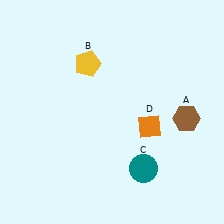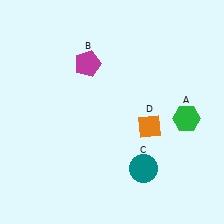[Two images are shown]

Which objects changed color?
A changed from brown to green. B changed from yellow to magenta.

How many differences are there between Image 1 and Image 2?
There are 2 differences between the two images.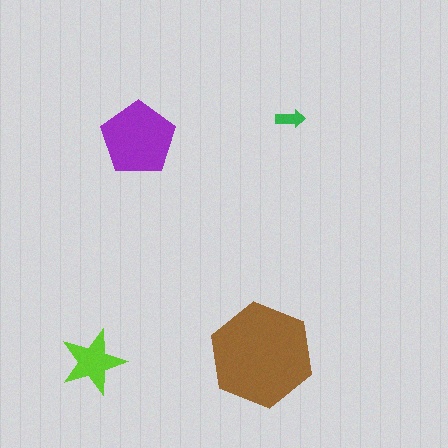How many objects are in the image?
There are 4 objects in the image.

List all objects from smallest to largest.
The green arrow, the lime star, the purple pentagon, the brown hexagon.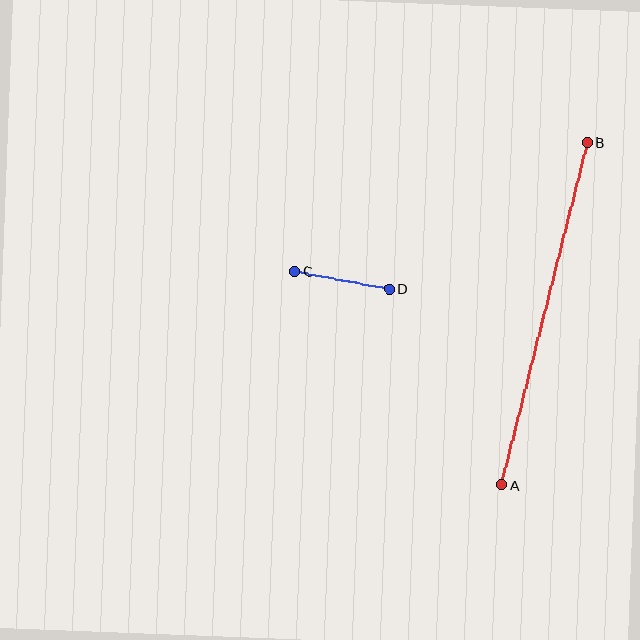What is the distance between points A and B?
The distance is approximately 353 pixels.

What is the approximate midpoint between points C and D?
The midpoint is at approximately (342, 280) pixels.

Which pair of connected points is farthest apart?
Points A and B are farthest apart.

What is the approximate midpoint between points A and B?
The midpoint is at approximately (544, 314) pixels.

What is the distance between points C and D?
The distance is approximately 96 pixels.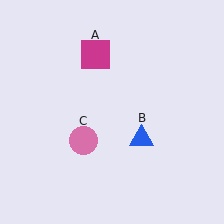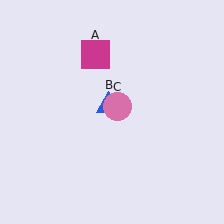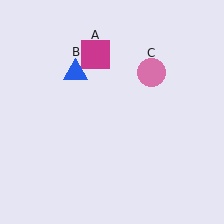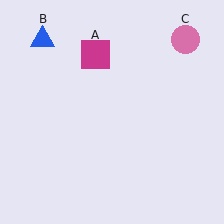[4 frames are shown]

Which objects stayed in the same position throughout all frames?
Magenta square (object A) remained stationary.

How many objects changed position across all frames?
2 objects changed position: blue triangle (object B), pink circle (object C).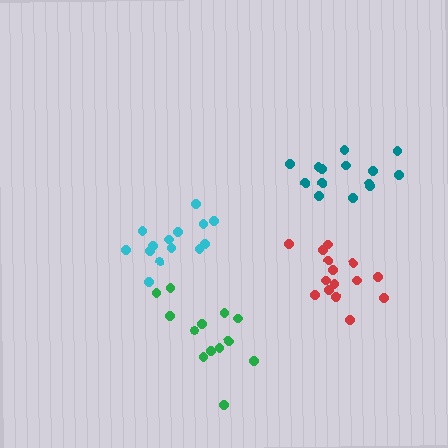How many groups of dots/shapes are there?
There are 4 groups.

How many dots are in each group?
Group 1: 14 dots, Group 2: 13 dots, Group 3: 14 dots, Group 4: 15 dots (56 total).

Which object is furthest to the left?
The cyan cluster is leftmost.